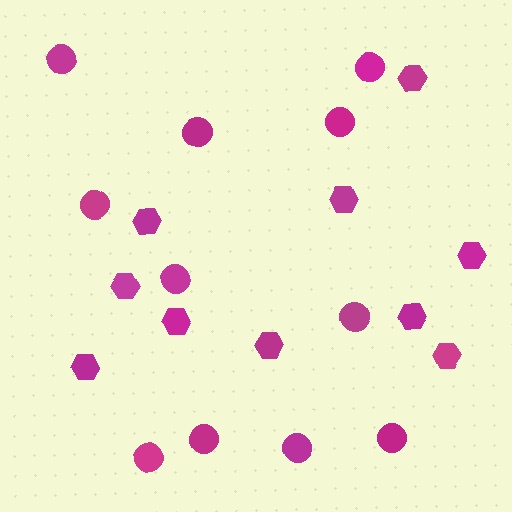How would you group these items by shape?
There are 2 groups: one group of circles (11) and one group of hexagons (10).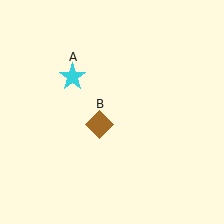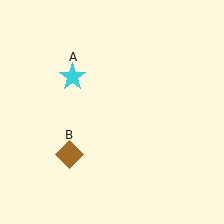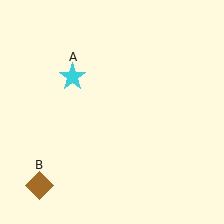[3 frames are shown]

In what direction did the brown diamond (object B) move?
The brown diamond (object B) moved down and to the left.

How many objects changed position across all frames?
1 object changed position: brown diamond (object B).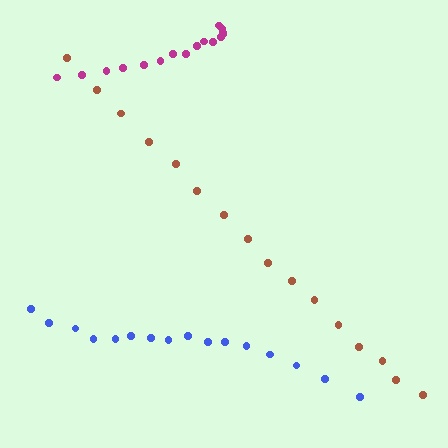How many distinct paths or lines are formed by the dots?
There are 3 distinct paths.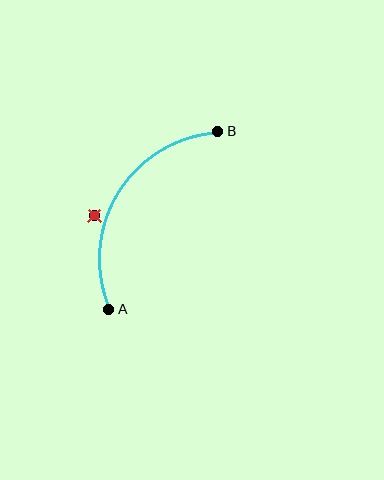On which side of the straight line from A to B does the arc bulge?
The arc bulges to the left of the straight line connecting A and B.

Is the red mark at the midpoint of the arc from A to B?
No — the red mark does not lie on the arc at all. It sits slightly outside the curve.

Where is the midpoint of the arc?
The arc midpoint is the point on the curve farthest from the straight line joining A and B. It sits to the left of that line.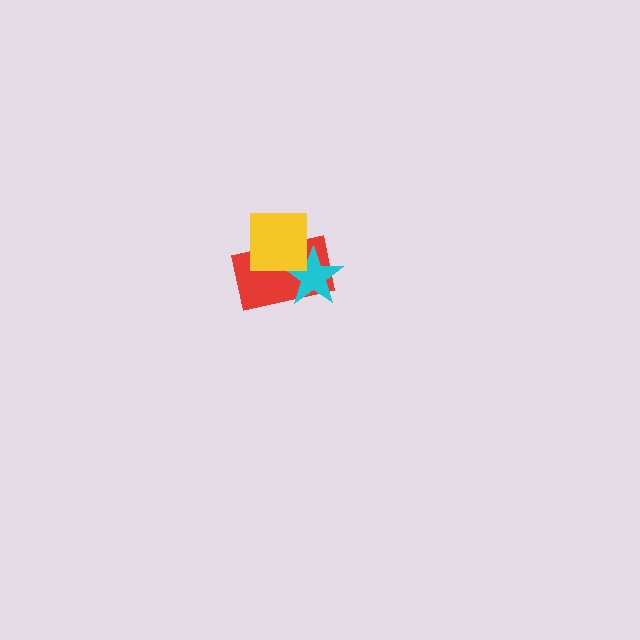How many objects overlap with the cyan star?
2 objects overlap with the cyan star.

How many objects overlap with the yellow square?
2 objects overlap with the yellow square.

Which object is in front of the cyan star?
The yellow square is in front of the cyan star.